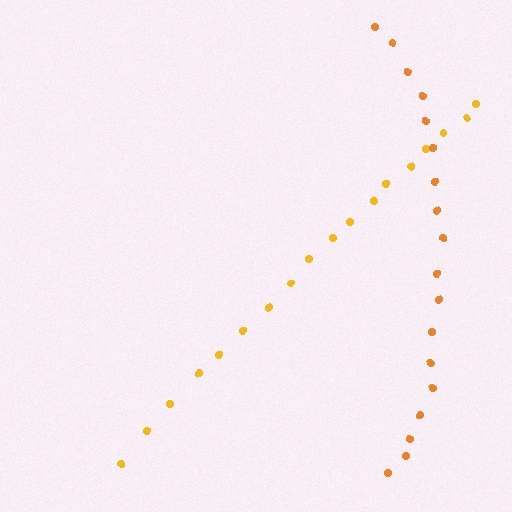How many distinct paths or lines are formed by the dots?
There are 2 distinct paths.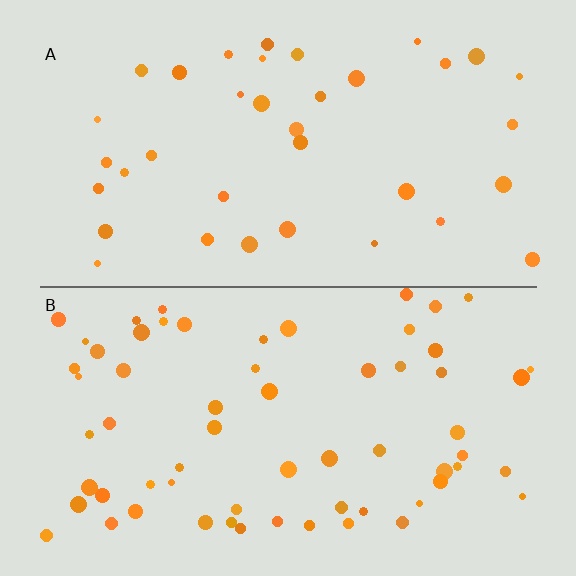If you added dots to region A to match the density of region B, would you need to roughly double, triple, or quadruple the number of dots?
Approximately double.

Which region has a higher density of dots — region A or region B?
B (the bottom).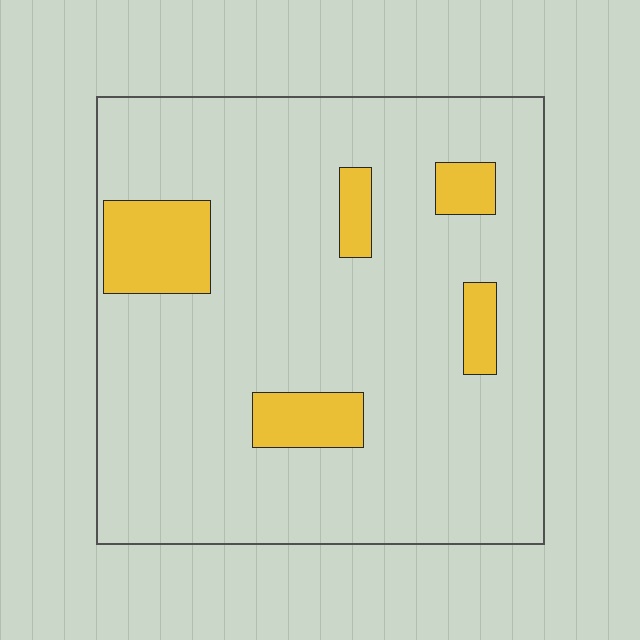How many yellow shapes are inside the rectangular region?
5.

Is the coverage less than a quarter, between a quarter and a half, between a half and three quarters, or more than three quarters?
Less than a quarter.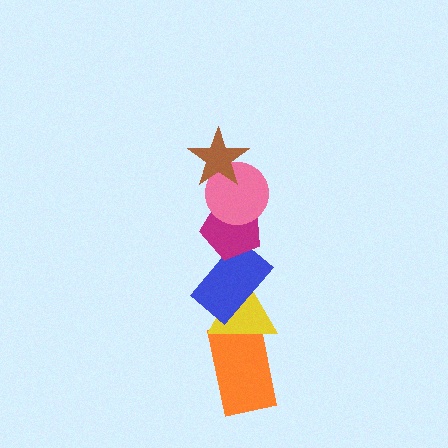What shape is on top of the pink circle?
The brown star is on top of the pink circle.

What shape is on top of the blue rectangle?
The magenta pentagon is on top of the blue rectangle.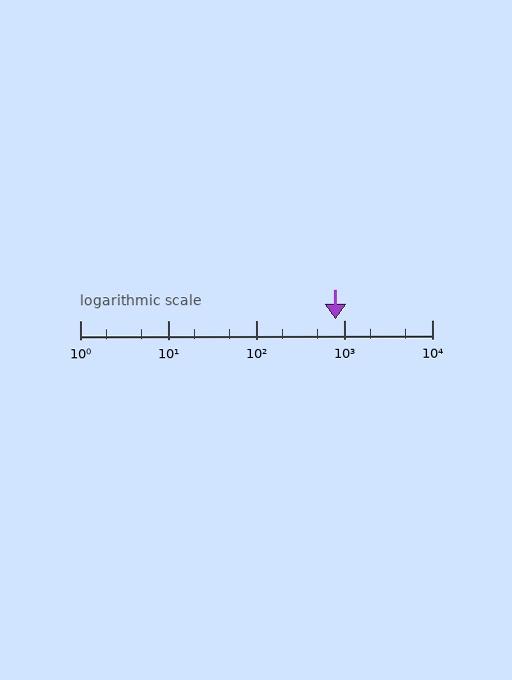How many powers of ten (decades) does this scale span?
The scale spans 4 decades, from 1 to 10000.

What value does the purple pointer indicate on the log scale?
The pointer indicates approximately 800.